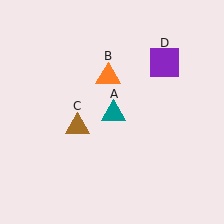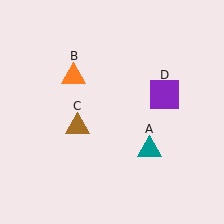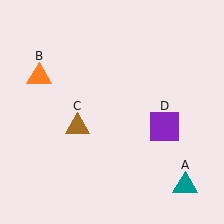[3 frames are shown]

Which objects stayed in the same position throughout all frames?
Brown triangle (object C) remained stationary.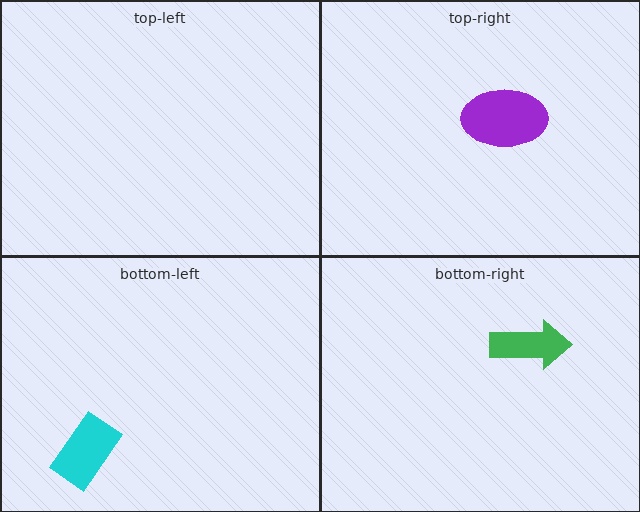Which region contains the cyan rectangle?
The bottom-left region.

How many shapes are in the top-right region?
1.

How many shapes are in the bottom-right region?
1.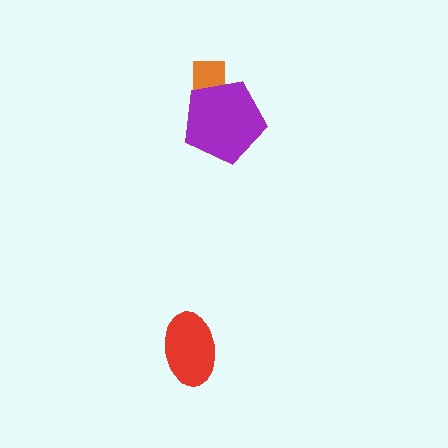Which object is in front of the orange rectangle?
The purple pentagon is in front of the orange rectangle.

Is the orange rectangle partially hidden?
Yes, it is partially covered by another shape.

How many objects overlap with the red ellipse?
0 objects overlap with the red ellipse.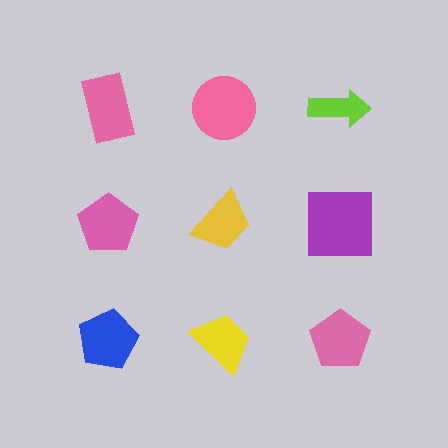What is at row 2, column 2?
A yellow trapezoid.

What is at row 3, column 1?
A blue pentagon.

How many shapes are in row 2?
3 shapes.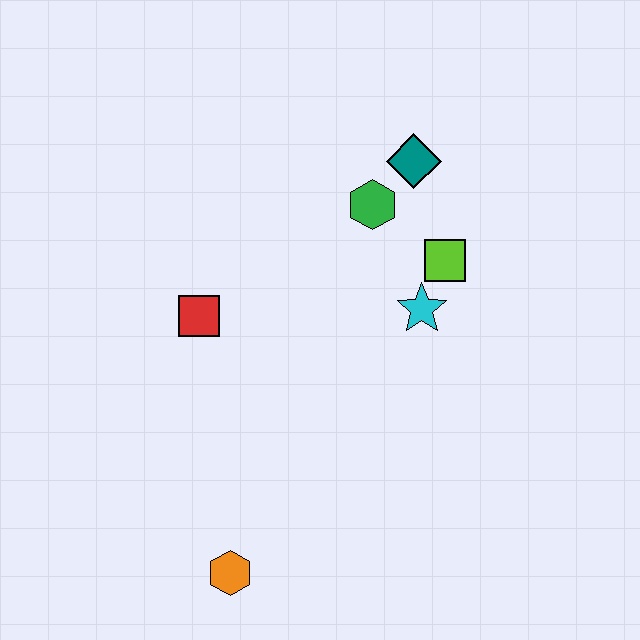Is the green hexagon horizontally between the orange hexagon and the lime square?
Yes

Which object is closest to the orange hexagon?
The red square is closest to the orange hexagon.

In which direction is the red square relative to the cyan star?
The red square is to the left of the cyan star.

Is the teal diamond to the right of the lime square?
No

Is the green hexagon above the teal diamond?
No